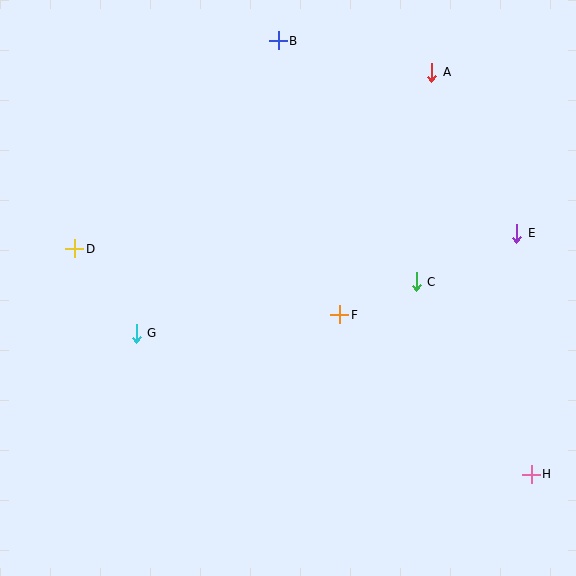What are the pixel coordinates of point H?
Point H is at (531, 474).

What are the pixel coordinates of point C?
Point C is at (416, 282).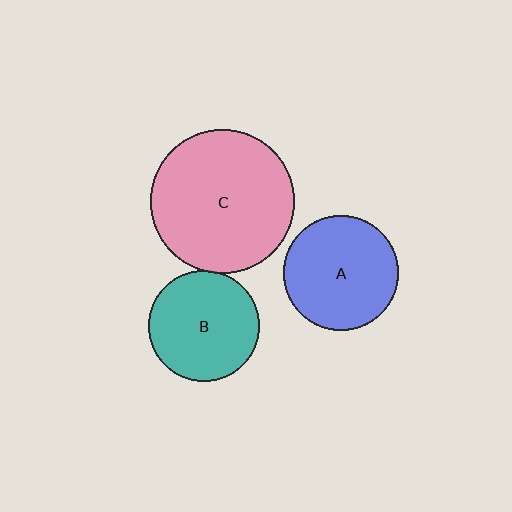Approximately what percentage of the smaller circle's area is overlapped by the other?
Approximately 5%.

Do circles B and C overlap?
Yes.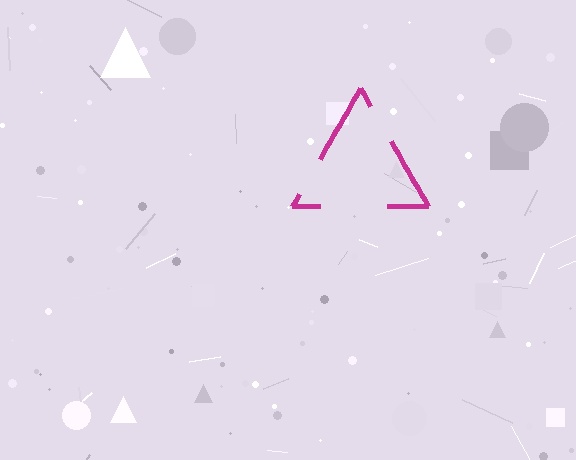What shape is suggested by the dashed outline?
The dashed outline suggests a triangle.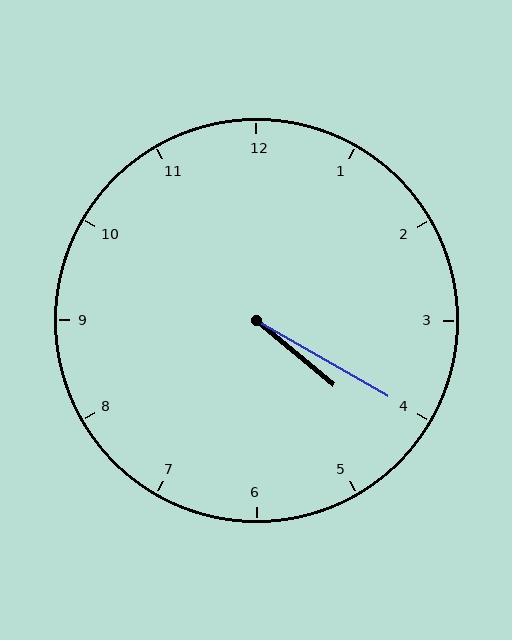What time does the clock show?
4:20.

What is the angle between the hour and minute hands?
Approximately 10 degrees.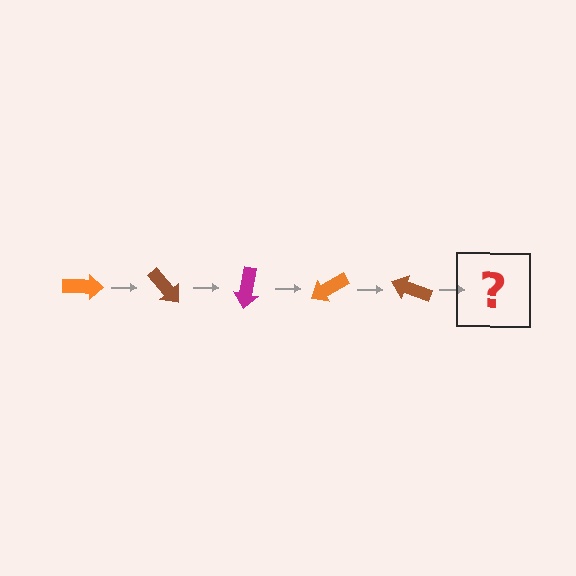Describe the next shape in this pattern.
It should be a magenta arrow, rotated 250 degrees from the start.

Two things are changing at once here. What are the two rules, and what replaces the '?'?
The two rules are that it rotates 50 degrees each step and the color cycles through orange, brown, and magenta. The '?' should be a magenta arrow, rotated 250 degrees from the start.